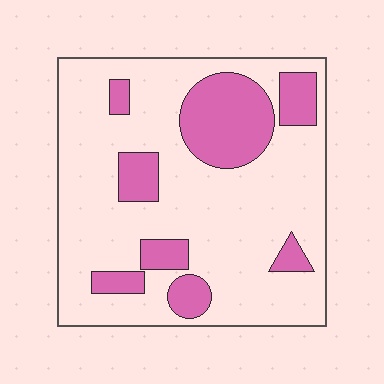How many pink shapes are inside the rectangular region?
8.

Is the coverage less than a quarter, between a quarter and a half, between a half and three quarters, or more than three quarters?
Less than a quarter.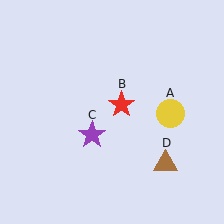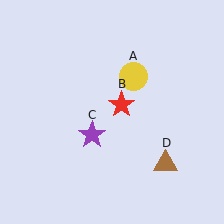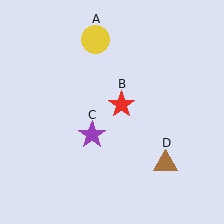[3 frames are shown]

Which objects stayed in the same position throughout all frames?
Red star (object B) and purple star (object C) and brown triangle (object D) remained stationary.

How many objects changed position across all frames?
1 object changed position: yellow circle (object A).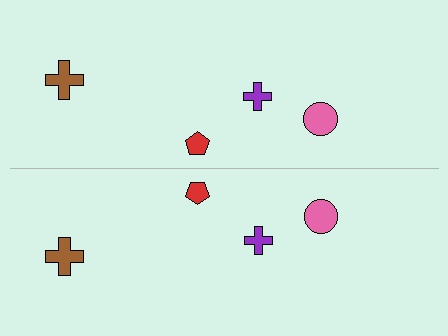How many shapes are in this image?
There are 8 shapes in this image.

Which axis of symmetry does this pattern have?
The pattern has a horizontal axis of symmetry running through the center of the image.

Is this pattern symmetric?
Yes, this pattern has bilateral (reflection) symmetry.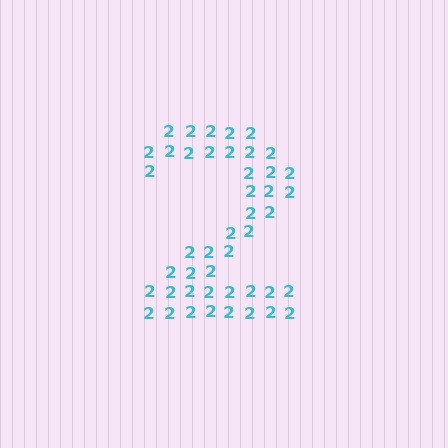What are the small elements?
The small elements are digit 2's.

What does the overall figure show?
The overall figure shows the digit 2.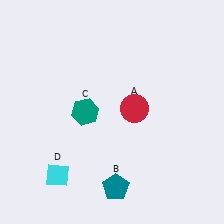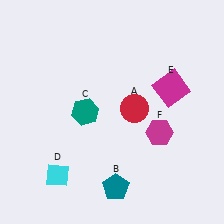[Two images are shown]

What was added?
A magenta square (E), a magenta hexagon (F) were added in Image 2.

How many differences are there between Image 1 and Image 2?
There are 2 differences between the two images.